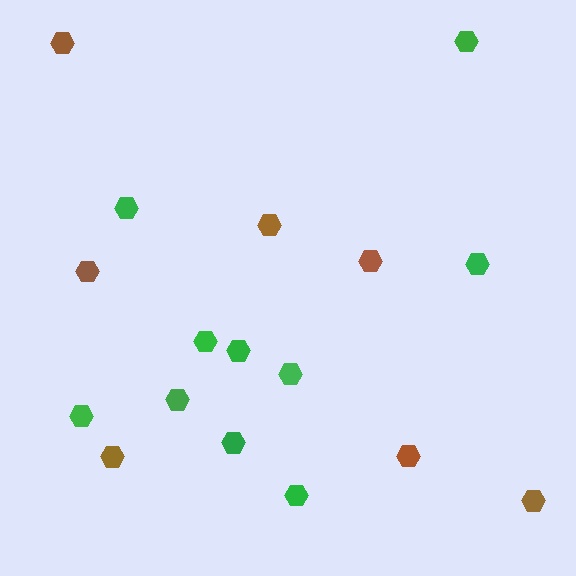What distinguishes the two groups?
There are 2 groups: one group of brown hexagons (7) and one group of green hexagons (10).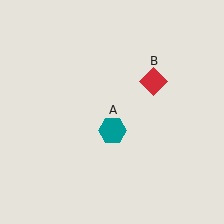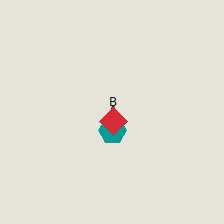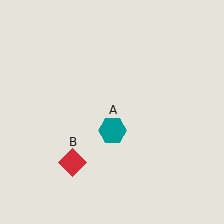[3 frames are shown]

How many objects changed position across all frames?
1 object changed position: red diamond (object B).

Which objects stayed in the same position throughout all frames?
Teal hexagon (object A) remained stationary.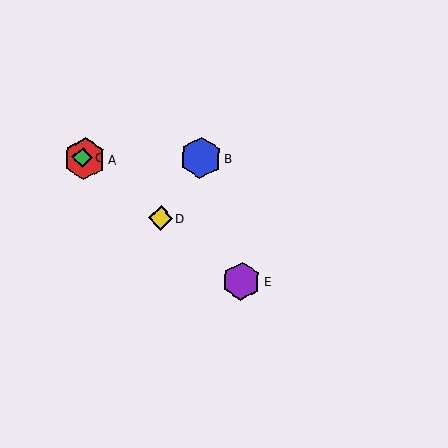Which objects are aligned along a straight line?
Objects A, C, D, E are aligned along a straight line.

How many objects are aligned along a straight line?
4 objects (A, C, D, E) are aligned along a straight line.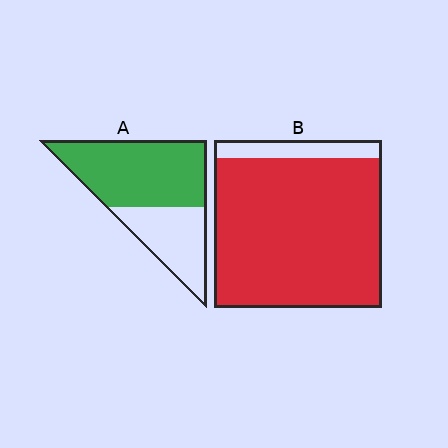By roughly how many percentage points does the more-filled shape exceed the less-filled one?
By roughly 25 percentage points (B over A).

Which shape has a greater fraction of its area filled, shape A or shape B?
Shape B.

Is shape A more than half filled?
Yes.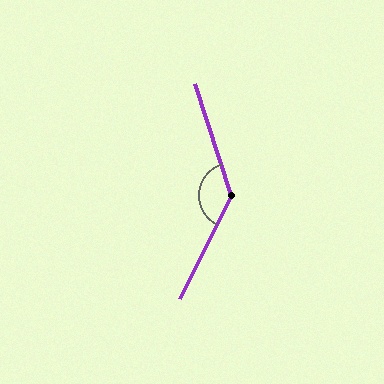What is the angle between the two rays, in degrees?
Approximately 136 degrees.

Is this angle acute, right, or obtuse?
It is obtuse.